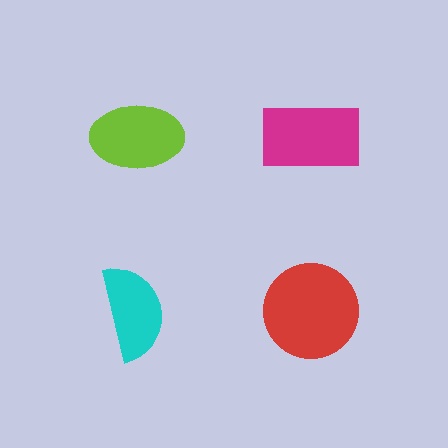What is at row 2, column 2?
A red circle.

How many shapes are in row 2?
2 shapes.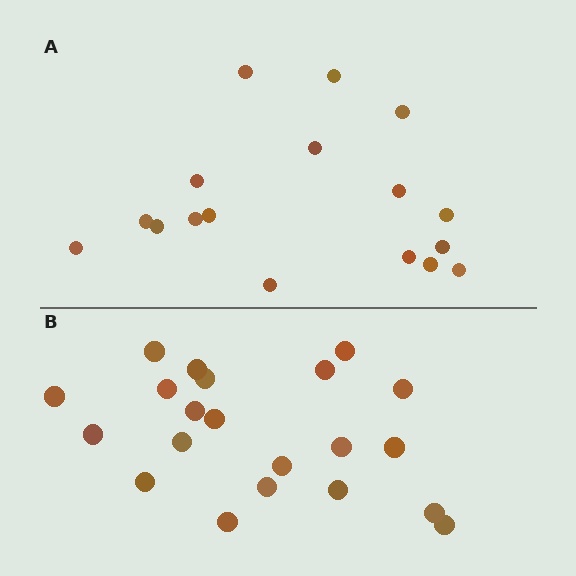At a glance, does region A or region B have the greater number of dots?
Region B (the bottom region) has more dots.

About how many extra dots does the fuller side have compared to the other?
Region B has about 4 more dots than region A.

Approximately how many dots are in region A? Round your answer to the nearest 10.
About 20 dots. (The exact count is 17, which rounds to 20.)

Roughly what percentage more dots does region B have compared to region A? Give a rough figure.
About 25% more.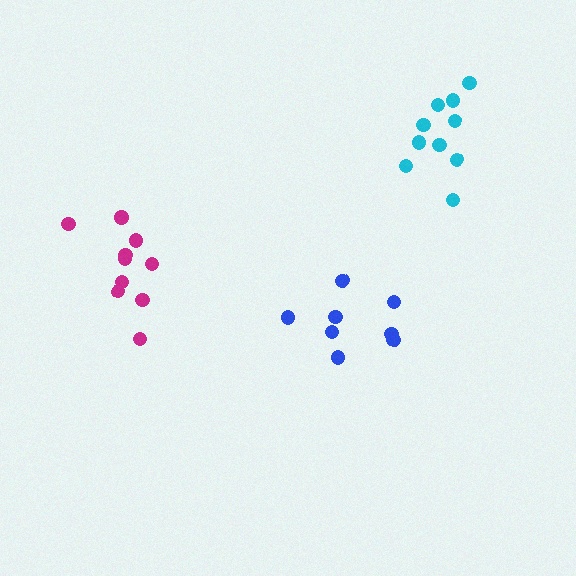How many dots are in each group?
Group 1: 10 dots, Group 2: 10 dots, Group 3: 8 dots (28 total).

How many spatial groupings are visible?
There are 3 spatial groupings.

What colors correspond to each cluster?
The clusters are colored: magenta, cyan, blue.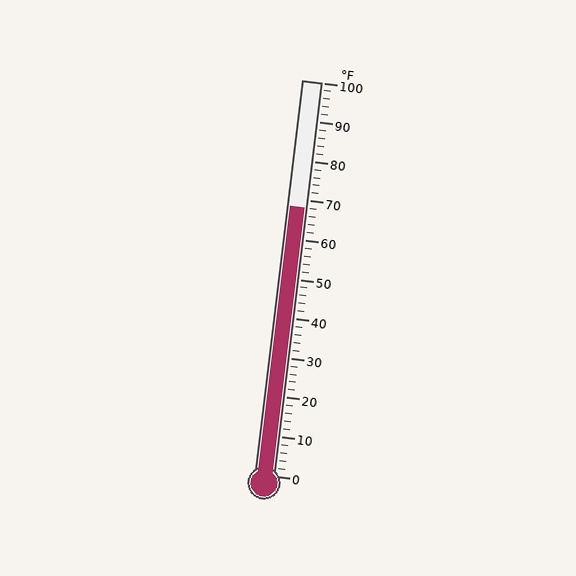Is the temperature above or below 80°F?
The temperature is below 80°F.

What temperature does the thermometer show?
The thermometer shows approximately 68°F.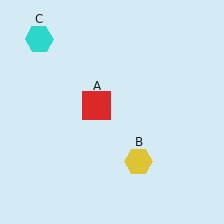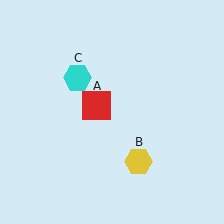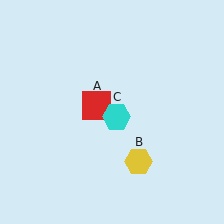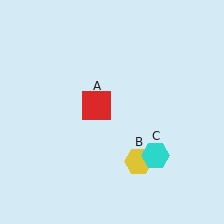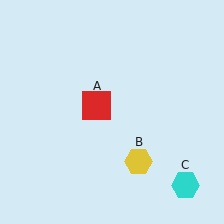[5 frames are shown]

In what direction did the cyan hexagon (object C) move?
The cyan hexagon (object C) moved down and to the right.